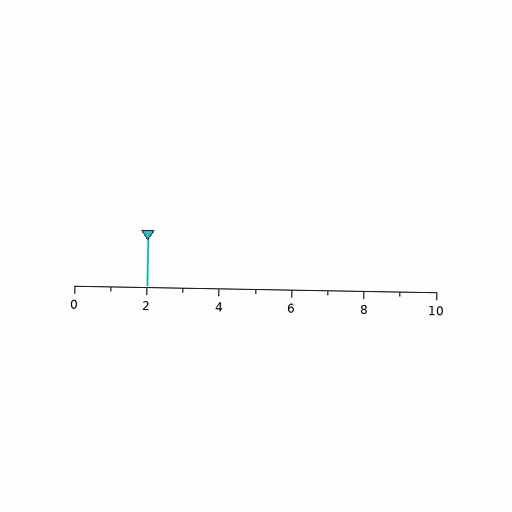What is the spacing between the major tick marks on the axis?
The major ticks are spaced 2 apart.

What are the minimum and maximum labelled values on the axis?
The axis runs from 0 to 10.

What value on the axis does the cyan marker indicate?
The marker indicates approximately 2.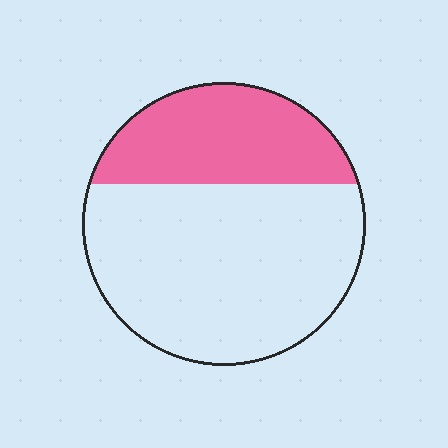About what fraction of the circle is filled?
About one third (1/3).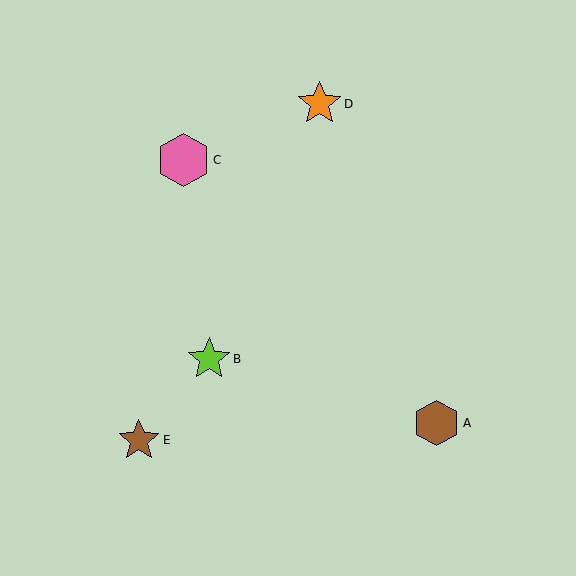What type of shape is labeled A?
Shape A is a brown hexagon.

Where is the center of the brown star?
The center of the brown star is at (139, 440).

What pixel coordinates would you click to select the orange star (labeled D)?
Click at (319, 104) to select the orange star D.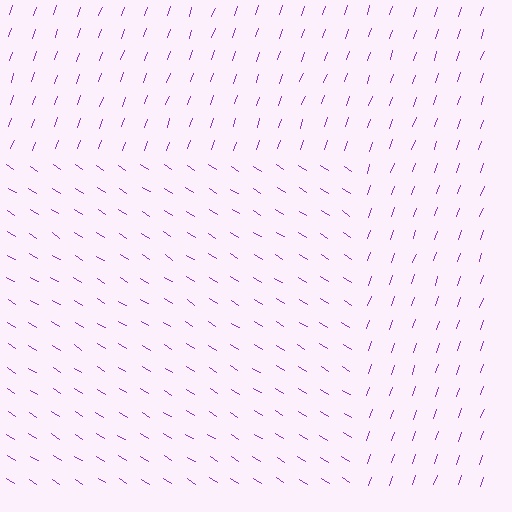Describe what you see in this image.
The image is filled with small purple line segments. A rectangle region in the image has lines oriented differently from the surrounding lines, creating a visible texture boundary.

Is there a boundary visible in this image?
Yes, there is a texture boundary formed by a change in line orientation.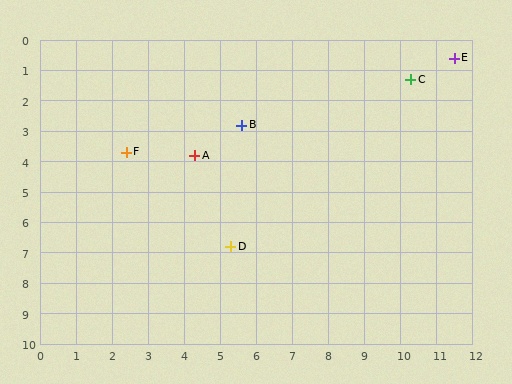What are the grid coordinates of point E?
Point E is at approximately (11.5, 0.6).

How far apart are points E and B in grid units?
Points E and B are about 6.3 grid units apart.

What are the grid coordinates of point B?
Point B is at approximately (5.6, 2.8).